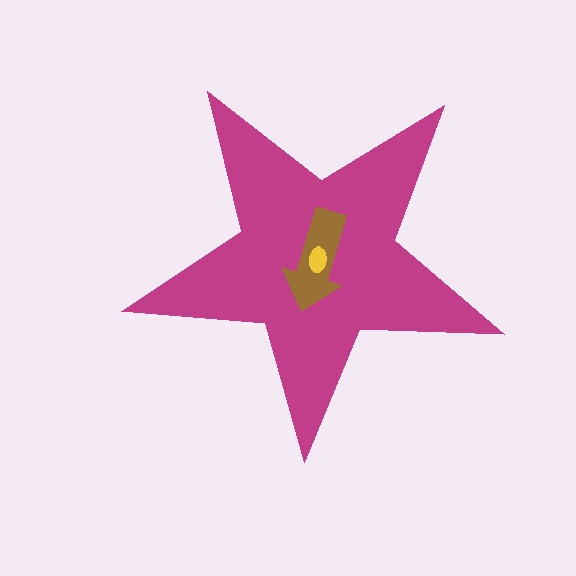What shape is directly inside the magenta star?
The brown arrow.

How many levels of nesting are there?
3.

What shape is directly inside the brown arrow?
The yellow ellipse.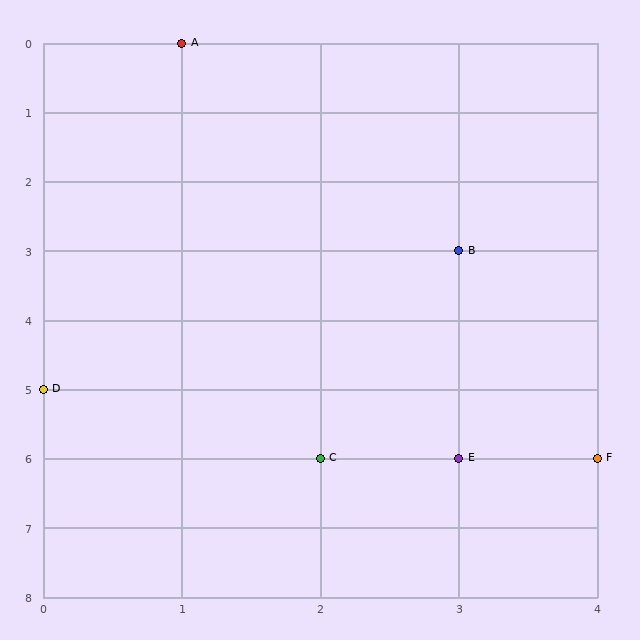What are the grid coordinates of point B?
Point B is at grid coordinates (3, 3).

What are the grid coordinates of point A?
Point A is at grid coordinates (1, 0).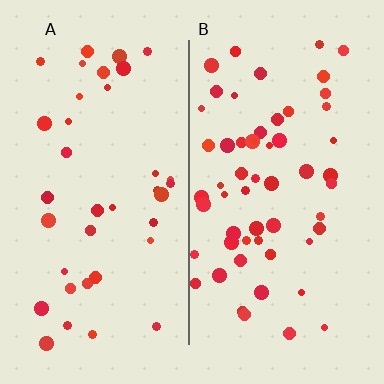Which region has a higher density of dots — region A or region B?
B (the right).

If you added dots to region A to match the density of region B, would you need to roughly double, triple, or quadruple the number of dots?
Approximately double.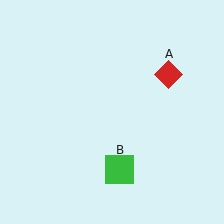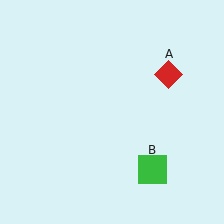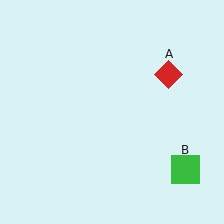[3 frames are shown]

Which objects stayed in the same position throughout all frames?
Red diamond (object A) remained stationary.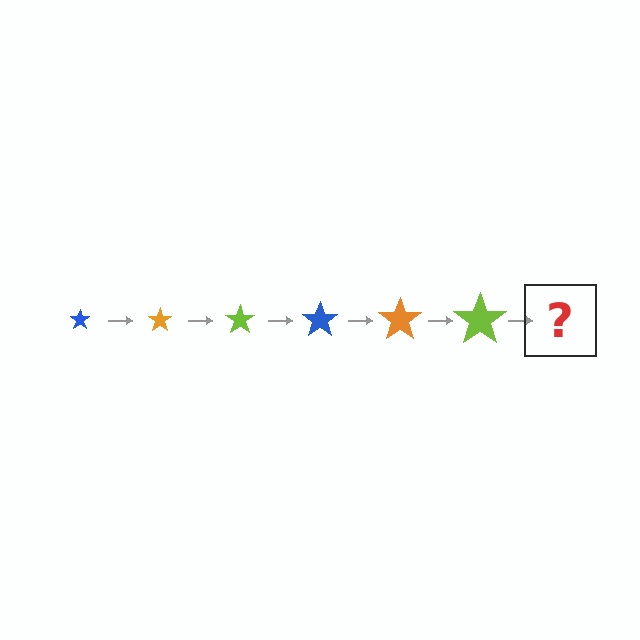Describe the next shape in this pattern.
It should be a blue star, larger than the previous one.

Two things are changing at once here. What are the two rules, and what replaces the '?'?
The two rules are that the star grows larger each step and the color cycles through blue, orange, and lime. The '?' should be a blue star, larger than the previous one.